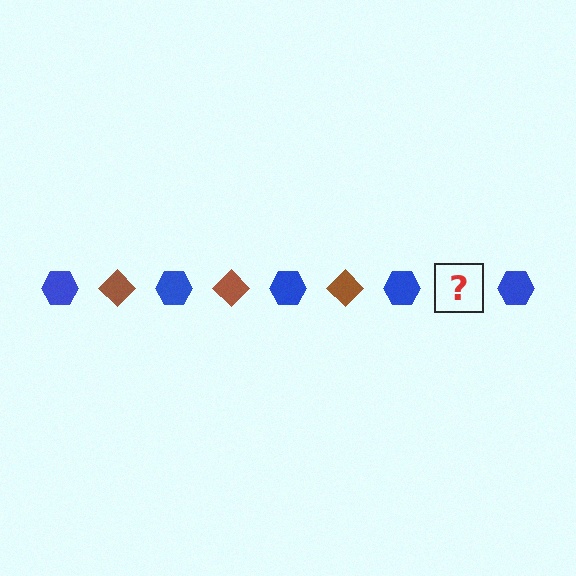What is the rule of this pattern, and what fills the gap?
The rule is that the pattern alternates between blue hexagon and brown diamond. The gap should be filled with a brown diamond.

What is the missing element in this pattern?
The missing element is a brown diamond.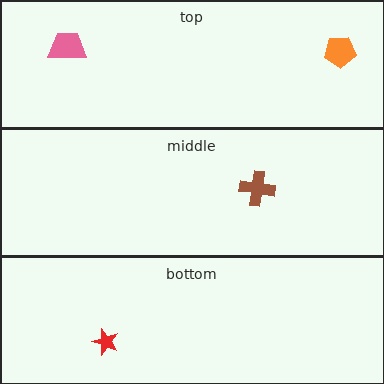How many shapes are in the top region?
2.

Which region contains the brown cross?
The middle region.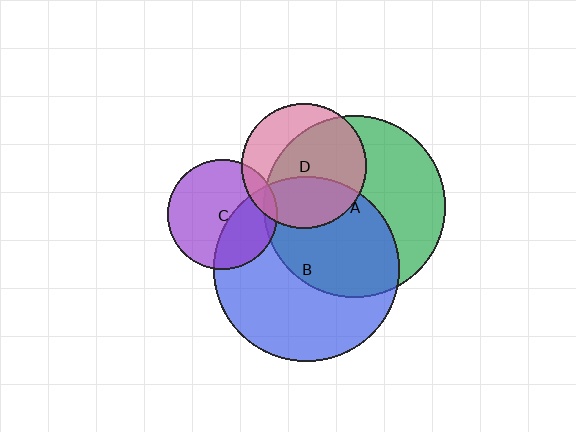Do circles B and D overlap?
Yes.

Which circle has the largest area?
Circle B (blue).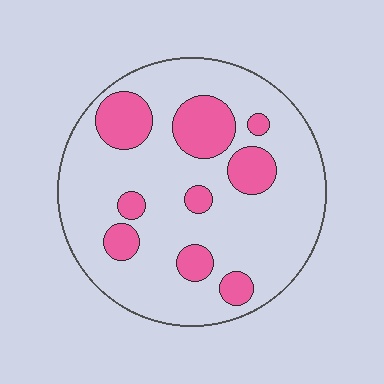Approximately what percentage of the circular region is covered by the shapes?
Approximately 20%.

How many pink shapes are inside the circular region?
9.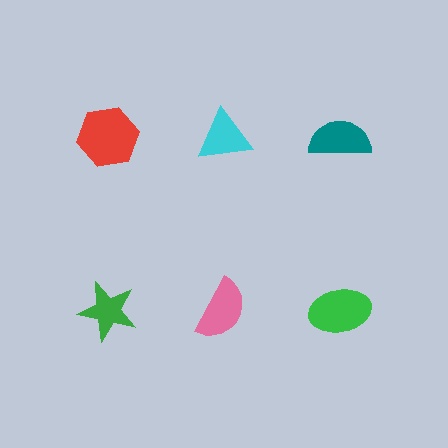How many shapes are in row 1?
3 shapes.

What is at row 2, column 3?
A green ellipse.